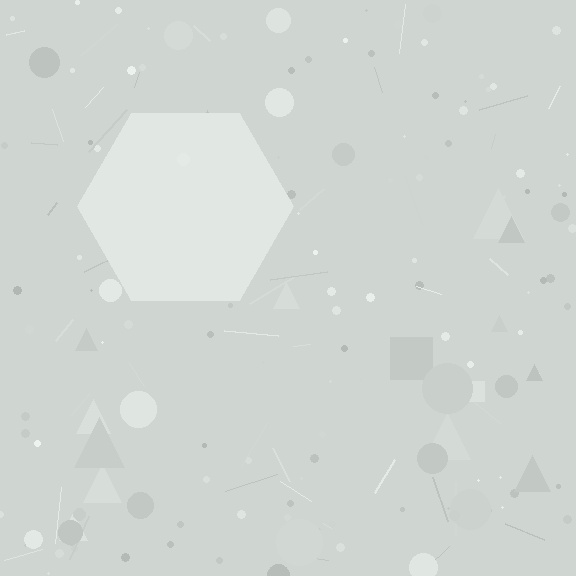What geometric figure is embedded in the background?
A hexagon is embedded in the background.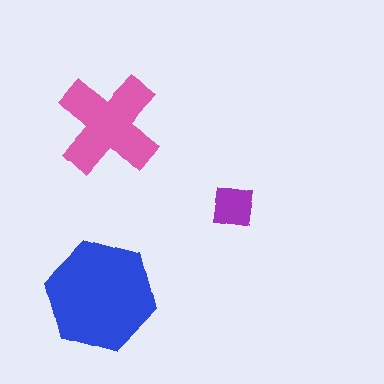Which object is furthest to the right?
The purple square is rightmost.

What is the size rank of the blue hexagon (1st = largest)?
1st.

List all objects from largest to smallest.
The blue hexagon, the pink cross, the purple square.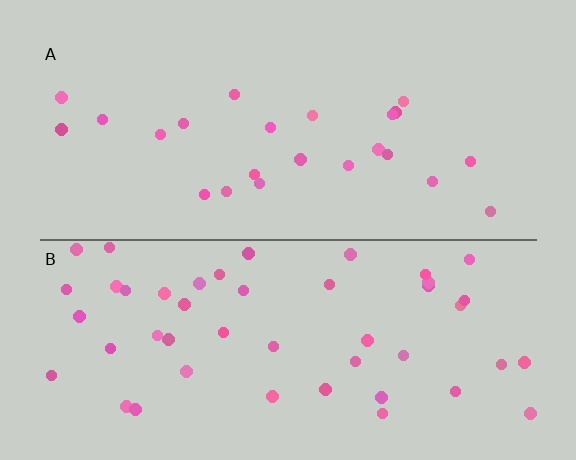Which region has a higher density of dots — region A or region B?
B (the bottom).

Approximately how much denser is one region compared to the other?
Approximately 2.0× — region B over region A.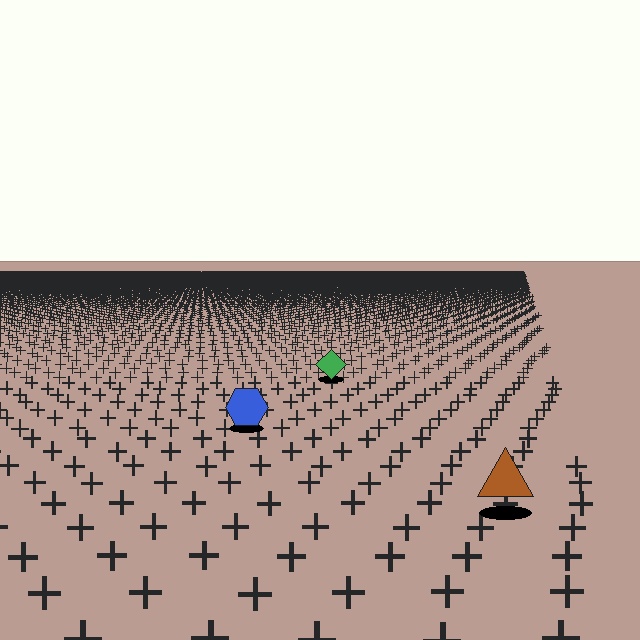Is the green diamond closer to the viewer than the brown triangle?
No. The brown triangle is closer — you can tell from the texture gradient: the ground texture is coarser near it.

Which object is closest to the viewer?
The brown triangle is closest. The texture marks near it are larger and more spread out.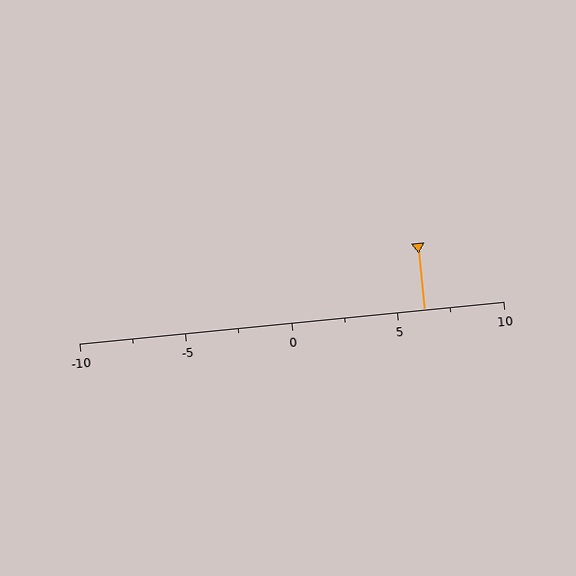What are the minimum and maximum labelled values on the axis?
The axis runs from -10 to 10.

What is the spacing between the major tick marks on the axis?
The major ticks are spaced 5 apart.